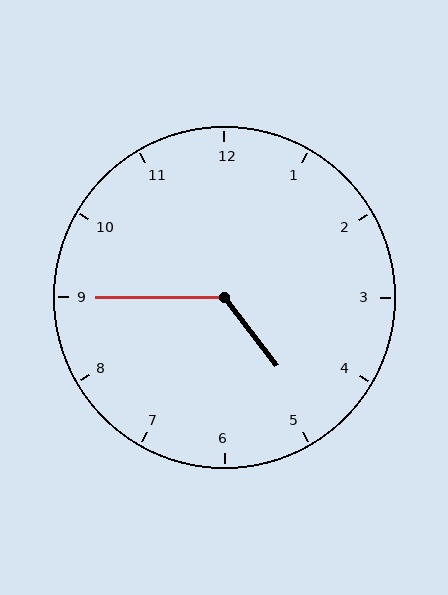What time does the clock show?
4:45.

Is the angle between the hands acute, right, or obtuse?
It is obtuse.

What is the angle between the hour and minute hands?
Approximately 128 degrees.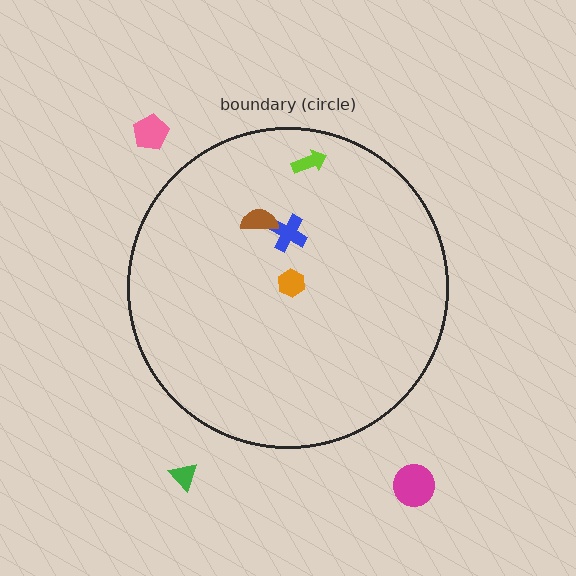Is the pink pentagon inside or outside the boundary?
Outside.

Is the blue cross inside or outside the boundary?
Inside.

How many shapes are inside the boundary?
4 inside, 3 outside.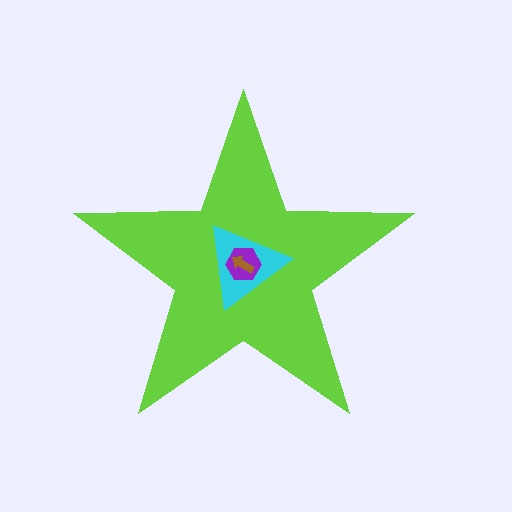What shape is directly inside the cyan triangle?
The purple hexagon.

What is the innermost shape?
The brown arrow.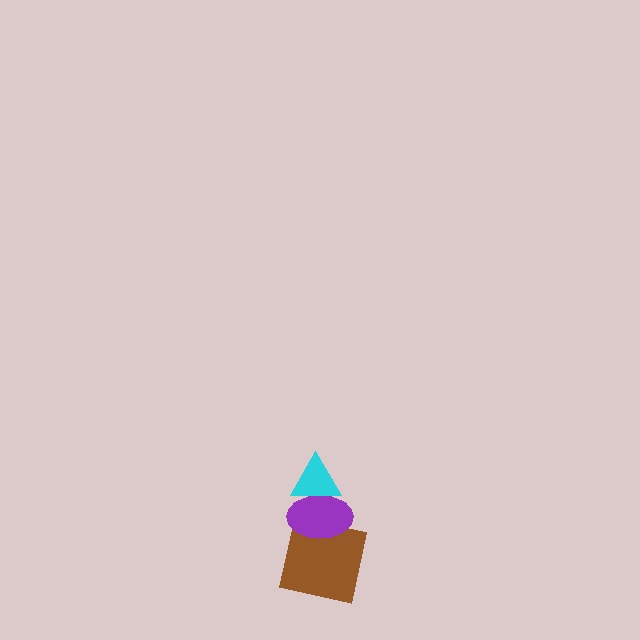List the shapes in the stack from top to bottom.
From top to bottom: the cyan triangle, the purple ellipse, the brown square.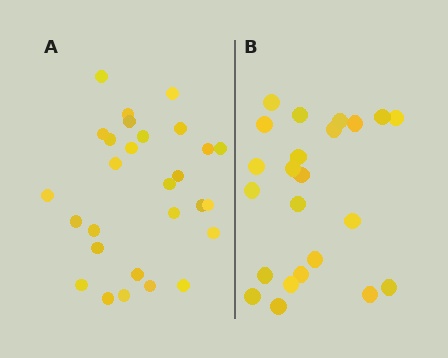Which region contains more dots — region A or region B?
Region A (the left region) has more dots.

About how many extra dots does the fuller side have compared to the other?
Region A has about 5 more dots than region B.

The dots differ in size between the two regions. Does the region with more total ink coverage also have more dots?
No. Region B has more total ink coverage because its dots are larger, but region A actually contains more individual dots. Total area can be misleading — the number of items is what matters here.